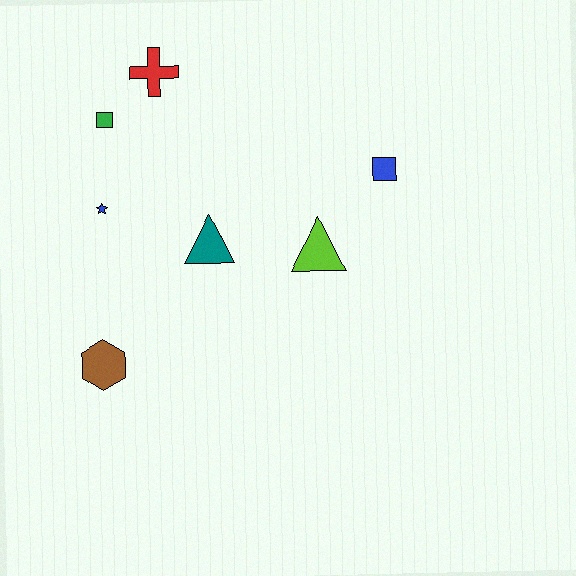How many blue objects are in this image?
There are 2 blue objects.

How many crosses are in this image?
There is 1 cross.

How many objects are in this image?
There are 7 objects.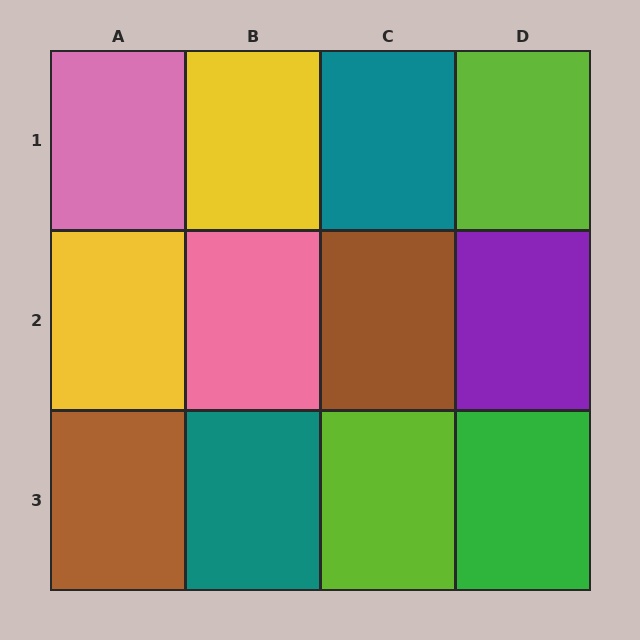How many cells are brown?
2 cells are brown.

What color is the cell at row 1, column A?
Pink.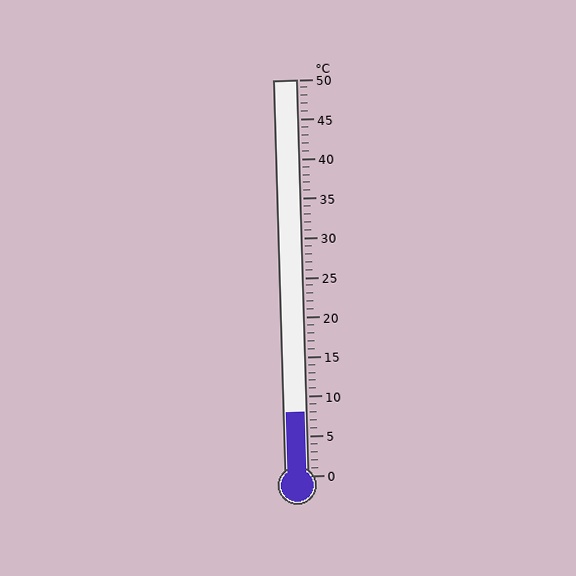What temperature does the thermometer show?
The thermometer shows approximately 8°C.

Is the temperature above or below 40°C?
The temperature is below 40°C.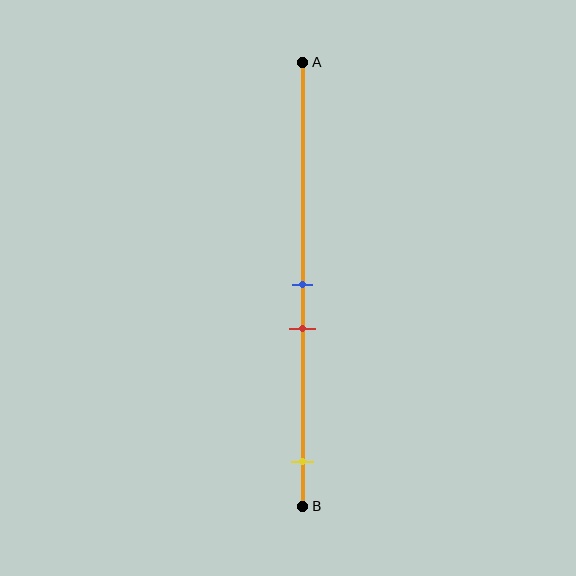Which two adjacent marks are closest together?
The blue and red marks are the closest adjacent pair.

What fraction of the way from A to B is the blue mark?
The blue mark is approximately 50% (0.5) of the way from A to B.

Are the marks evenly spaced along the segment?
No, the marks are not evenly spaced.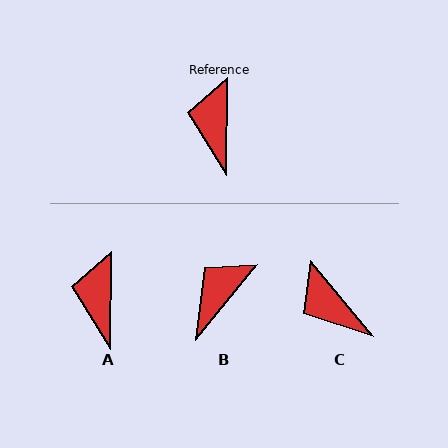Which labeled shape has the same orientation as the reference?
A.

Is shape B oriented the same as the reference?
No, it is off by about 39 degrees.